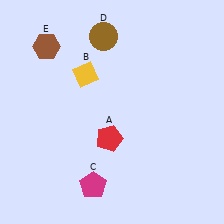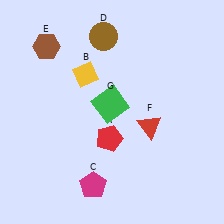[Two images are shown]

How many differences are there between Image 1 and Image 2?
There are 2 differences between the two images.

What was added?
A red triangle (F), a green square (G) were added in Image 2.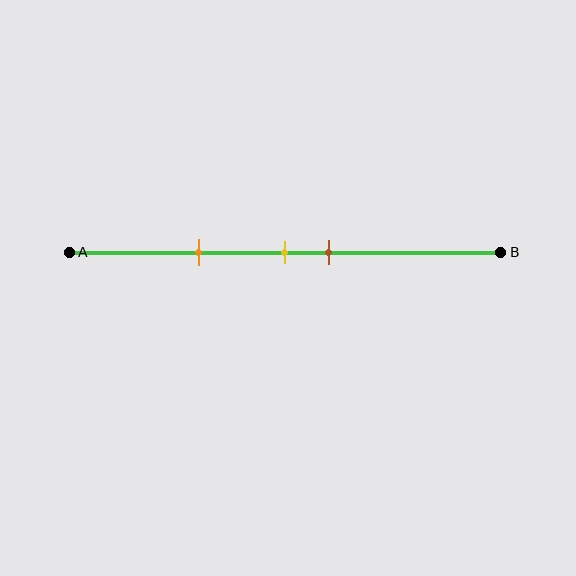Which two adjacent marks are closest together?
The yellow and brown marks are the closest adjacent pair.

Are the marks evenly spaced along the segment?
No, the marks are not evenly spaced.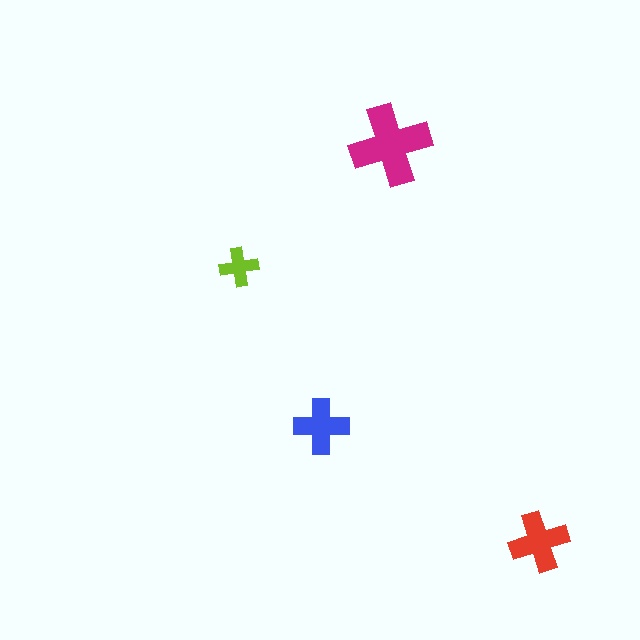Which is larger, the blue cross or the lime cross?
The blue one.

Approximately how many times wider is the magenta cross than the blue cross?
About 1.5 times wider.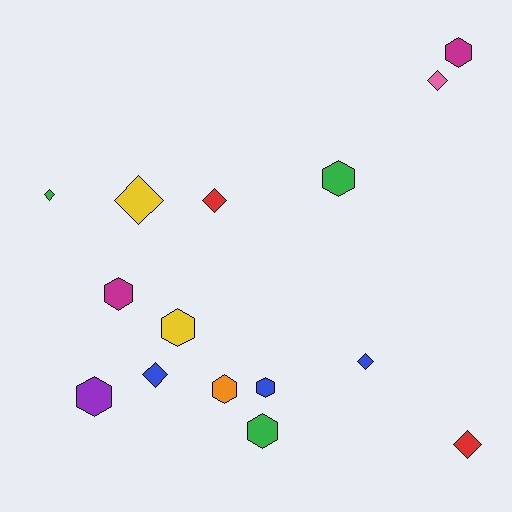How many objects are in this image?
There are 15 objects.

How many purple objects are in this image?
There is 1 purple object.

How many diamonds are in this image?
There are 7 diamonds.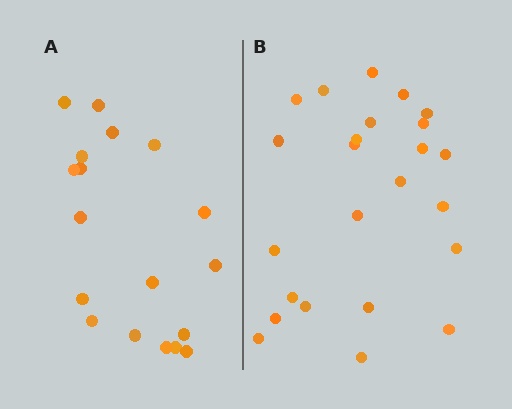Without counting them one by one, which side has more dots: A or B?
Region B (the right region) has more dots.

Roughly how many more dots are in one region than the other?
Region B has about 6 more dots than region A.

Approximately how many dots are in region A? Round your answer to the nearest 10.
About 20 dots. (The exact count is 18, which rounds to 20.)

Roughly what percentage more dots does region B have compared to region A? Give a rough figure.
About 35% more.